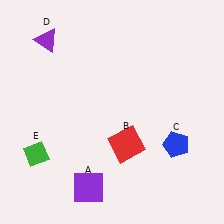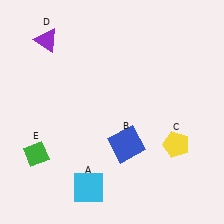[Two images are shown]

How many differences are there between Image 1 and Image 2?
There are 3 differences between the two images.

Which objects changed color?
A changed from purple to cyan. B changed from red to blue. C changed from blue to yellow.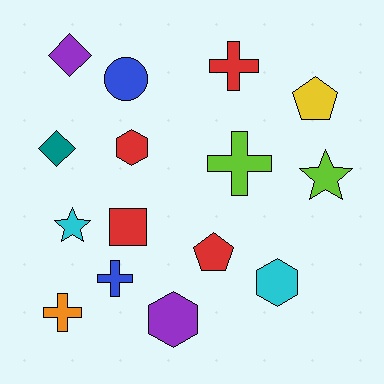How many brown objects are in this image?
There are no brown objects.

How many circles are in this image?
There is 1 circle.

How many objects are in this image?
There are 15 objects.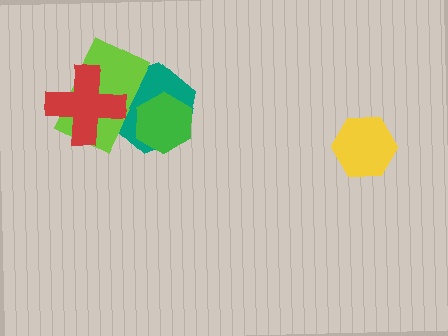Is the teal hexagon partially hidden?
Yes, it is partially covered by another shape.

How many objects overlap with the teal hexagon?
3 objects overlap with the teal hexagon.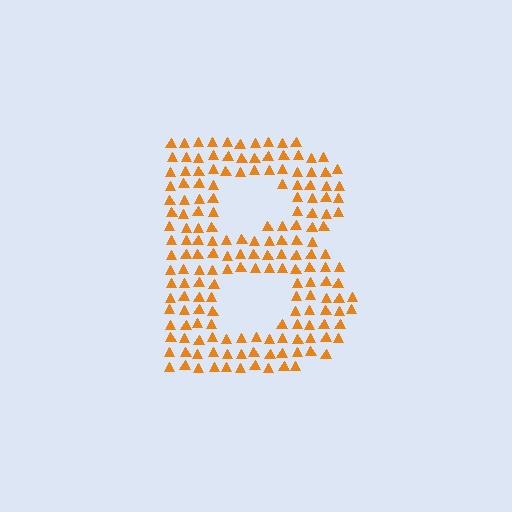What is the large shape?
The large shape is the letter B.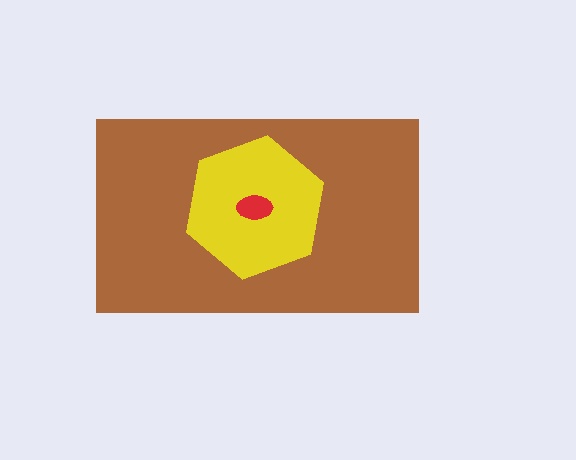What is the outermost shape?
The brown rectangle.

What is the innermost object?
The red ellipse.